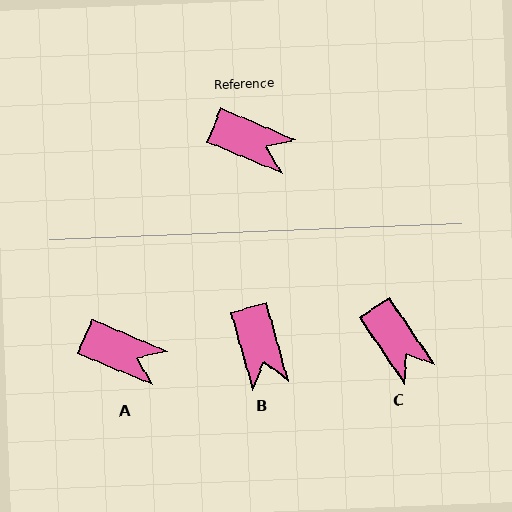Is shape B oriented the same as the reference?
No, it is off by about 52 degrees.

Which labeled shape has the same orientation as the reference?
A.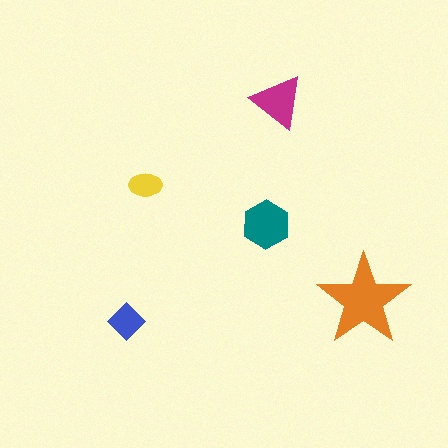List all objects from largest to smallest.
The orange star, the teal hexagon, the magenta triangle, the blue diamond, the yellow ellipse.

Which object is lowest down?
The blue diamond is bottommost.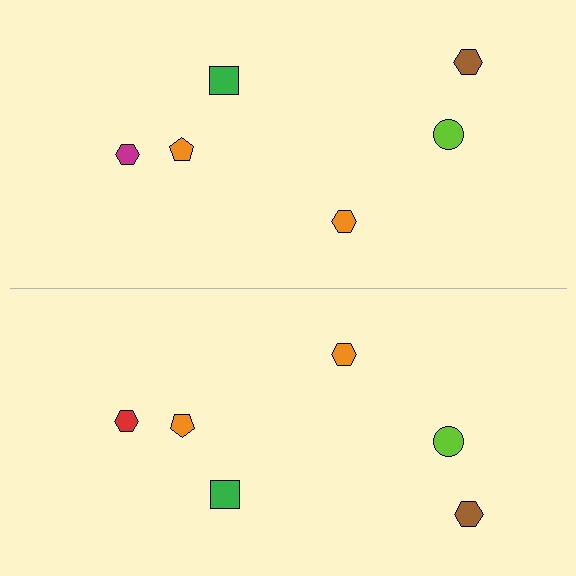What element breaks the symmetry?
The red hexagon on the bottom side breaks the symmetry — its mirror counterpart is magenta.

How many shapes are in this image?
There are 12 shapes in this image.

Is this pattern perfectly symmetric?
No, the pattern is not perfectly symmetric. The red hexagon on the bottom side breaks the symmetry — its mirror counterpart is magenta.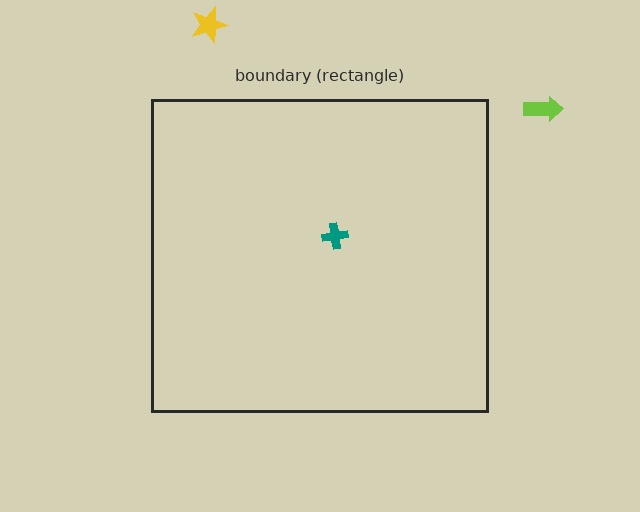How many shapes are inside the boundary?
1 inside, 2 outside.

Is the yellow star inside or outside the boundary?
Outside.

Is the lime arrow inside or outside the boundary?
Outside.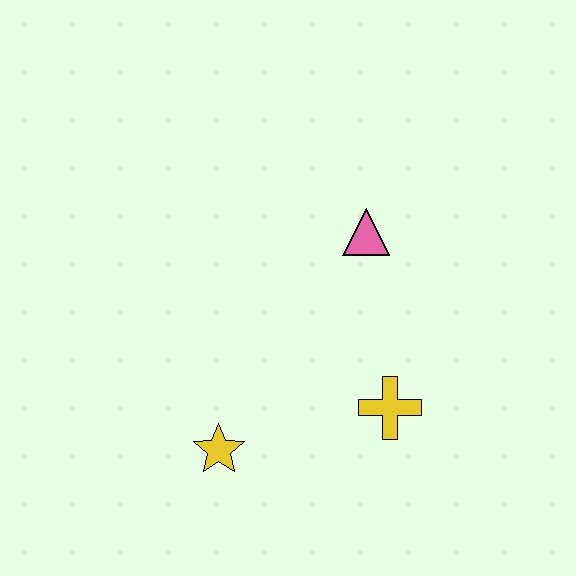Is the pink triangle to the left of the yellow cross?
Yes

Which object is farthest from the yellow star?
The pink triangle is farthest from the yellow star.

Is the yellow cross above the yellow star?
Yes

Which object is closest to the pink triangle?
The yellow cross is closest to the pink triangle.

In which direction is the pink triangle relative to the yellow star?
The pink triangle is above the yellow star.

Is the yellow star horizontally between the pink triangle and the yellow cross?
No